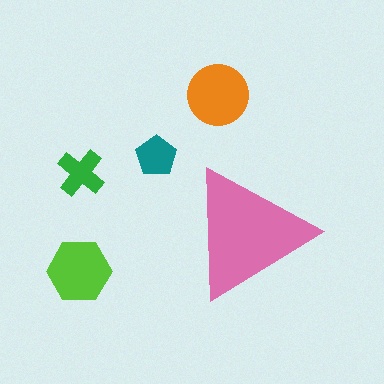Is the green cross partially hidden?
No, the green cross is fully visible.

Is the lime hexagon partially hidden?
No, the lime hexagon is fully visible.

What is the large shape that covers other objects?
A pink triangle.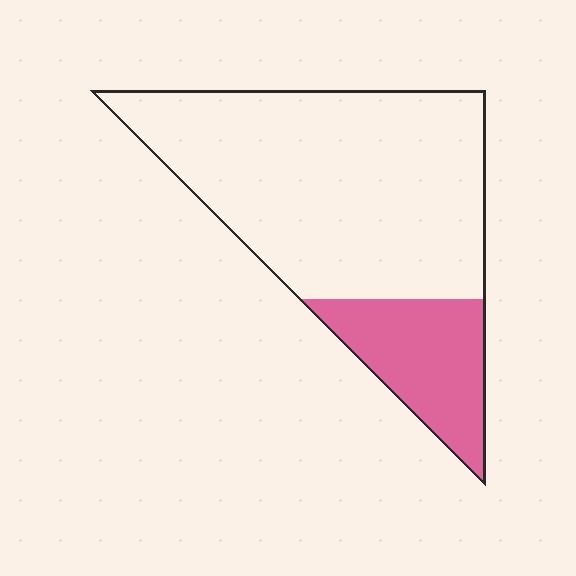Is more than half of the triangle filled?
No.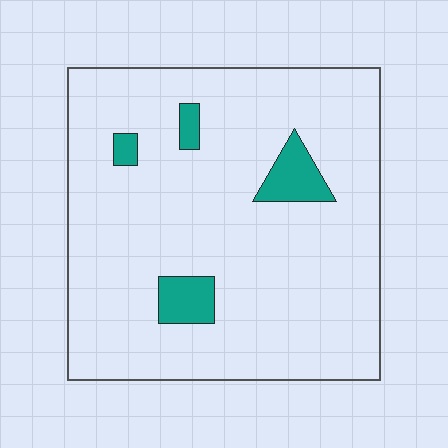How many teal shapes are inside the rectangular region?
4.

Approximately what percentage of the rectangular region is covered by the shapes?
Approximately 10%.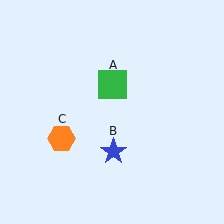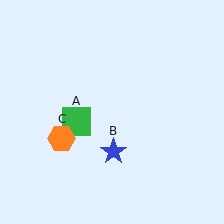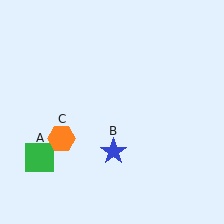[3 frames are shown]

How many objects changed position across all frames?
1 object changed position: green square (object A).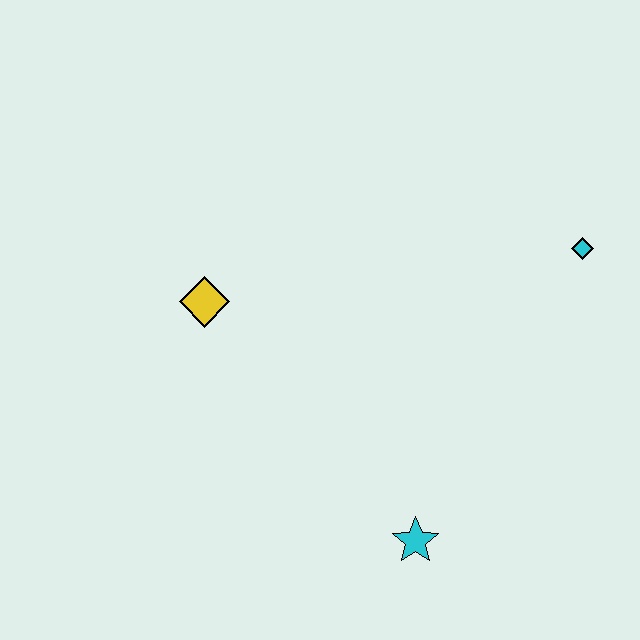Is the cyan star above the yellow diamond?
No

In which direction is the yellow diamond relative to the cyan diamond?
The yellow diamond is to the left of the cyan diamond.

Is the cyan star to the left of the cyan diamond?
Yes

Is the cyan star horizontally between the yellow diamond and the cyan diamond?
Yes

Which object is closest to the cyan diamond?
The cyan star is closest to the cyan diamond.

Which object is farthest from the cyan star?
The cyan diamond is farthest from the cyan star.